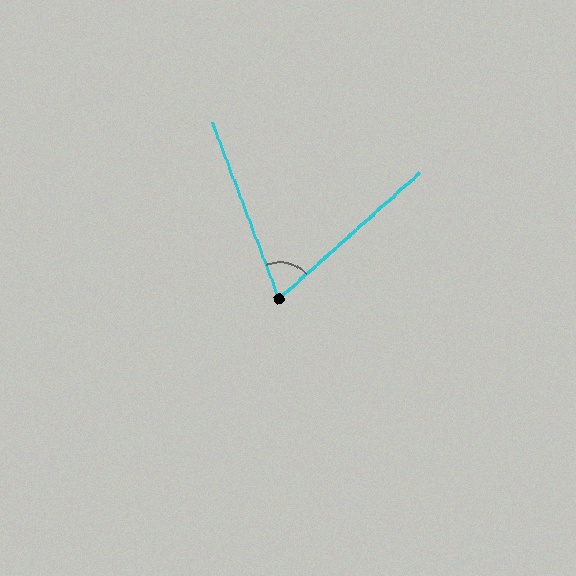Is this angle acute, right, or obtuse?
It is acute.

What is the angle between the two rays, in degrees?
Approximately 69 degrees.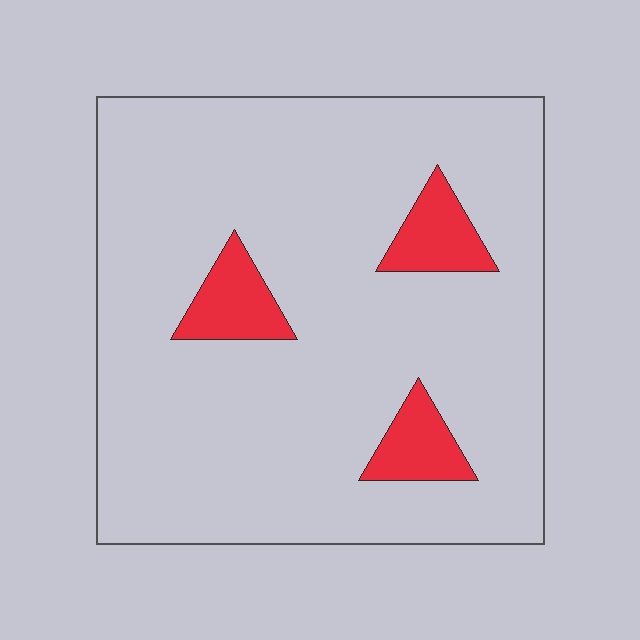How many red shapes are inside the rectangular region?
3.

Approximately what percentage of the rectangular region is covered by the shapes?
Approximately 10%.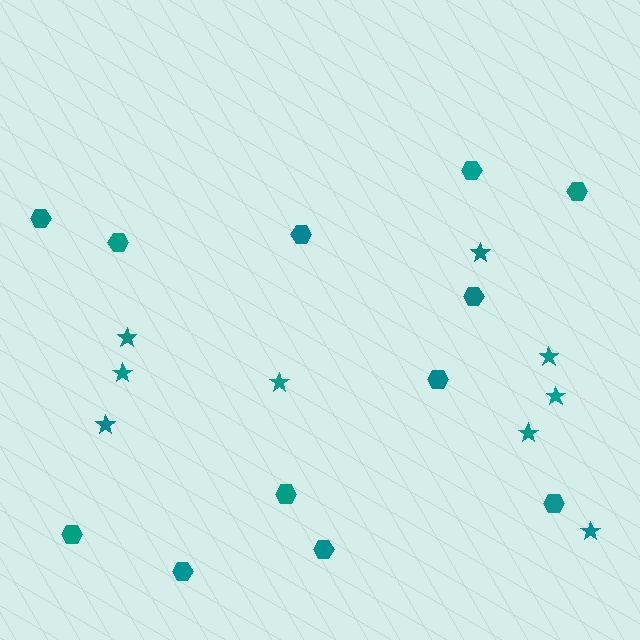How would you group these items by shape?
There are 2 groups: one group of hexagons (12) and one group of stars (9).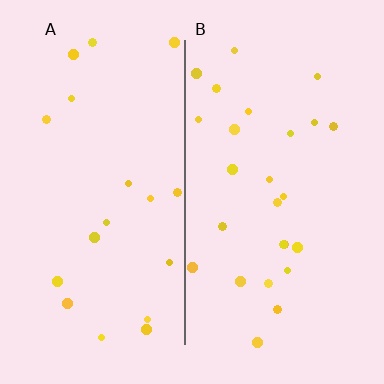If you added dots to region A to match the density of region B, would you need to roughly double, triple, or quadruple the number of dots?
Approximately double.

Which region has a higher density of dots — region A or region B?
B (the right).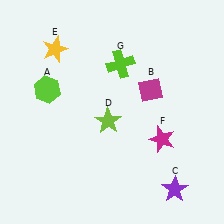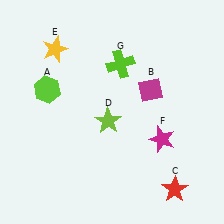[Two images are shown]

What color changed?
The star (C) changed from purple in Image 1 to red in Image 2.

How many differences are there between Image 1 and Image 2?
There is 1 difference between the two images.